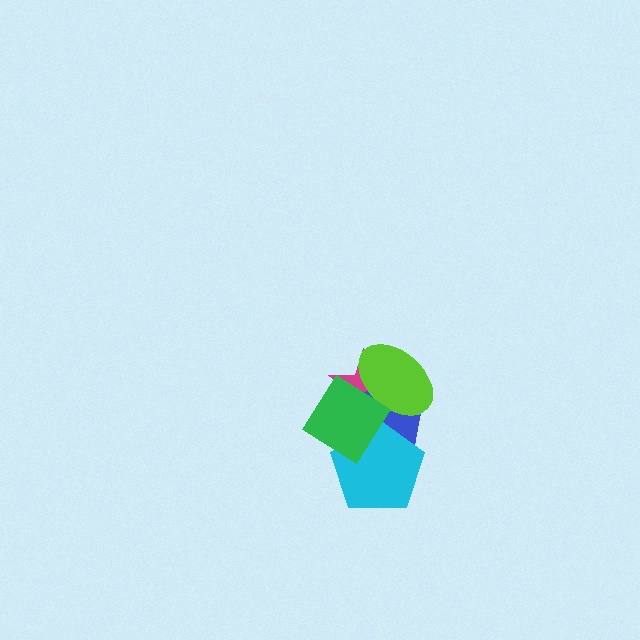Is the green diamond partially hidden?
No, no other shape covers it.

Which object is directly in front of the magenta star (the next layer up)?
The blue hexagon is directly in front of the magenta star.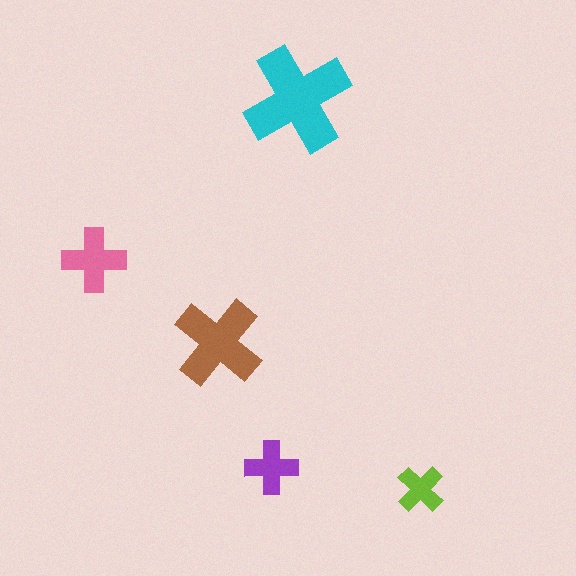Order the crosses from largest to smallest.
the cyan one, the brown one, the pink one, the purple one, the lime one.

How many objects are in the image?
There are 5 objects in the image.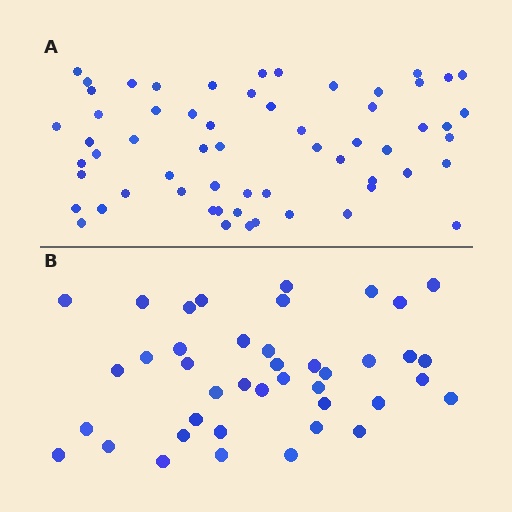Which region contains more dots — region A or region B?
Region A (the top region) has more dots.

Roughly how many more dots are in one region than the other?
Region A has approximately 20 more dots than region B.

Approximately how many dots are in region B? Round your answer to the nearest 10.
About 40 dots. (The exact count is 41, which rounds to 40.)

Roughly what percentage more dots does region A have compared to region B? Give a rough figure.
About 45% more.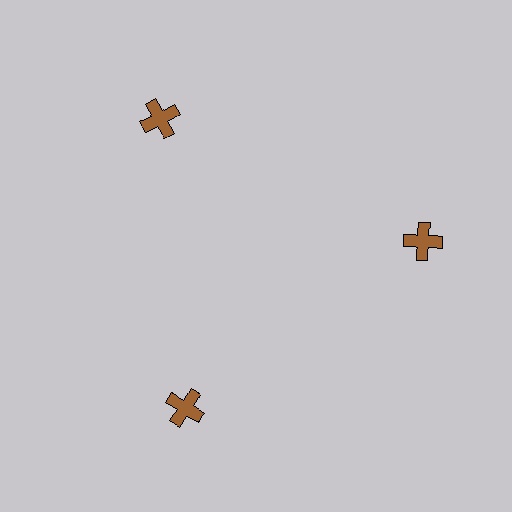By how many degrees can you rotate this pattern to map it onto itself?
The pattern maps onto itself every 120 degrees of rotation.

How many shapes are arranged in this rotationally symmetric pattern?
There are 3 shapes, arranged in 3 groups of 1.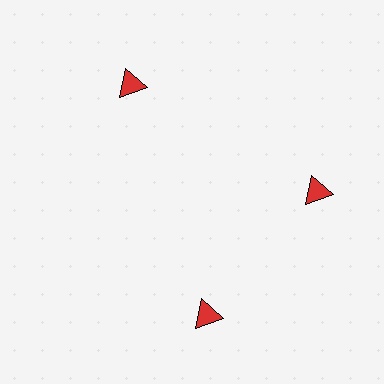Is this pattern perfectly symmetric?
No. The 3 red triangles are arranged in a ring, but one element near the 7 o'clock position is rotated out of alignment along the ring, breaking the 3-fold rotational symmetry.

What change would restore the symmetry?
The symmetry would be restored by rotating it back into even spacing with its neighbors so that all 3 triangles sit at equal angles and equal distance from the center.